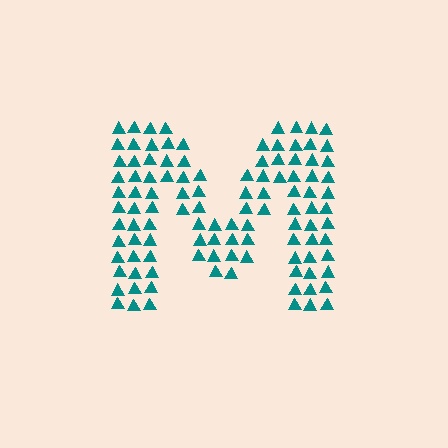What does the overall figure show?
The overall figure shows the letter M.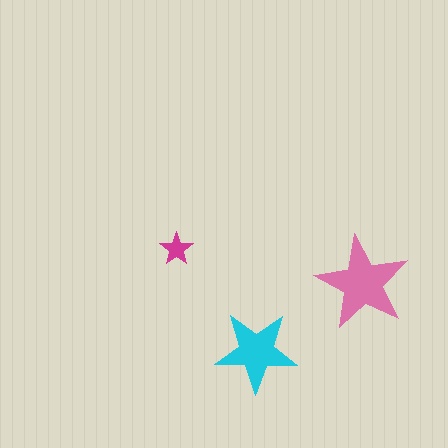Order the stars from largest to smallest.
the pink one, the cyan one, the magenta one.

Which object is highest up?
The magenta star is topmost.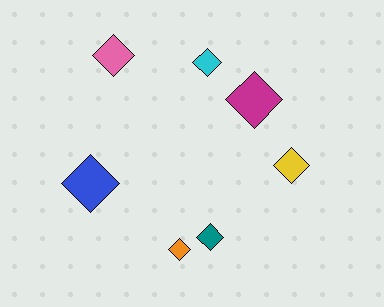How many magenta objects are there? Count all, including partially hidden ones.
There is 1 magenta object.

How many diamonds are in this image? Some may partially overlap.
There are 7 diamonds.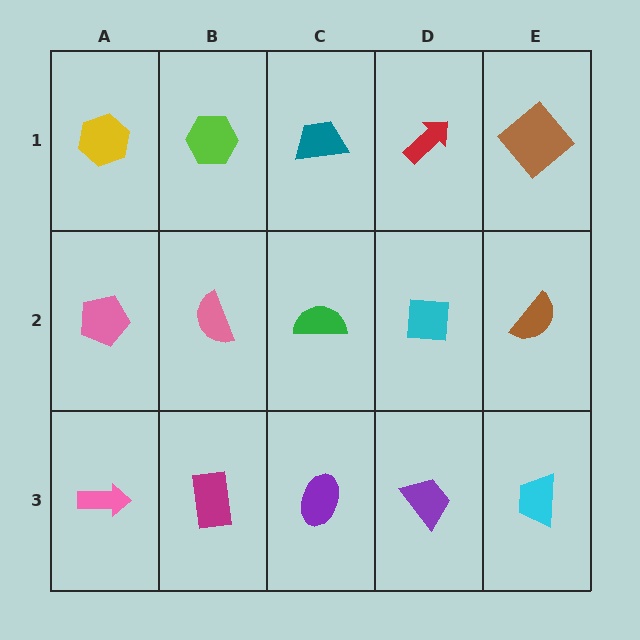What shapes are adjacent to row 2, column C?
A teal trapezoid (row 1, column C), a purple ellipse (row 3, column C), a pink semicircle (row 2, column B), a cyan square (row 2, column D).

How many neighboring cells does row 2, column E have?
3.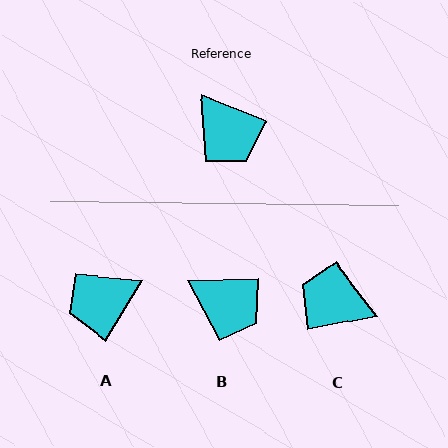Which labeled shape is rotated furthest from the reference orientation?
C, about 147 degrees away.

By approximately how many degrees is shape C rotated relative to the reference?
Approximately 147 degrees clockwise.